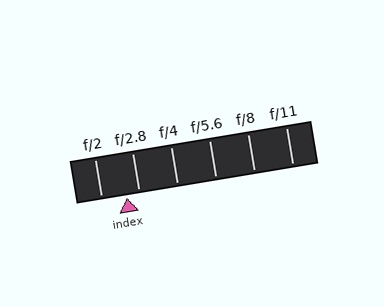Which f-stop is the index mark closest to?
The index mark is closest to f/2.8.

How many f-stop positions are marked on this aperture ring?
There are 6 f-stop positions marked.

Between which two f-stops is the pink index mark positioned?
The index mark is between f/2 and f/2.8.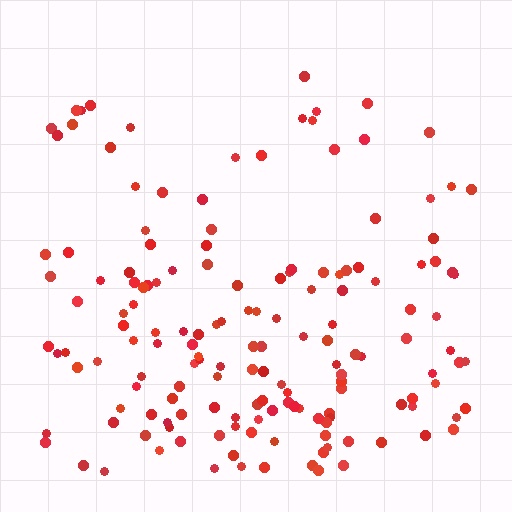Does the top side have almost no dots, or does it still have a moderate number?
Still a moderate number, just noticeably fewer than the bottom.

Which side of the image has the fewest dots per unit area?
The top.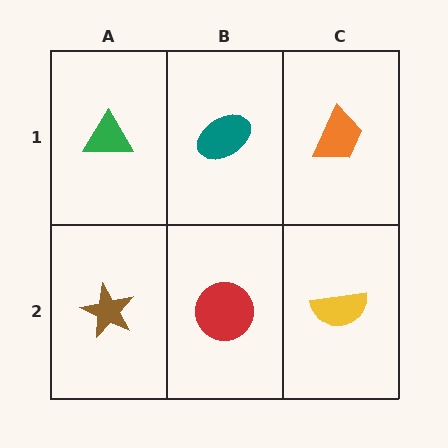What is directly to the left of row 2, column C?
A red circle.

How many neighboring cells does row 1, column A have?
2.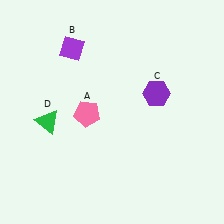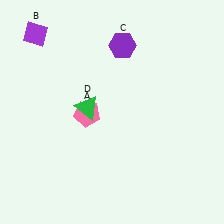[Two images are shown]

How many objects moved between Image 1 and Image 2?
3 objects moved between the two images.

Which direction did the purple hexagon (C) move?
The purple hexagon (C) moved up.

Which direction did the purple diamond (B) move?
The purple diamond (B) moved left.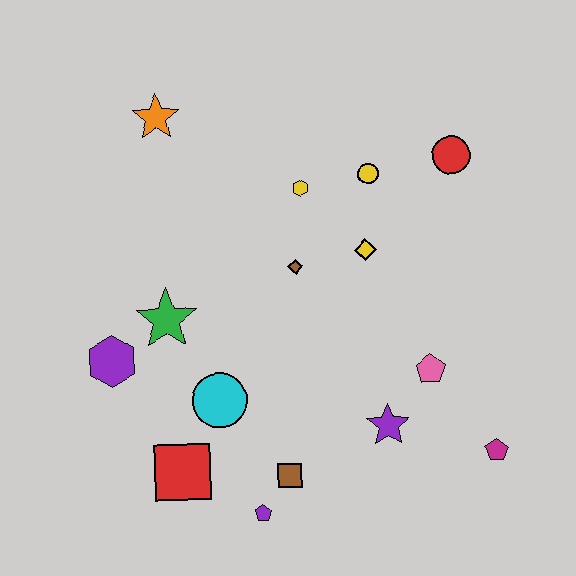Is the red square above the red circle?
No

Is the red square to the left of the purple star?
Yes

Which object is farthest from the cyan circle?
The red circle is farthest from the cyan circle.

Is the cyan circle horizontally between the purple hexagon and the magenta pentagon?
Yes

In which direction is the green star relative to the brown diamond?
The green star is to the left of the brown diamond.